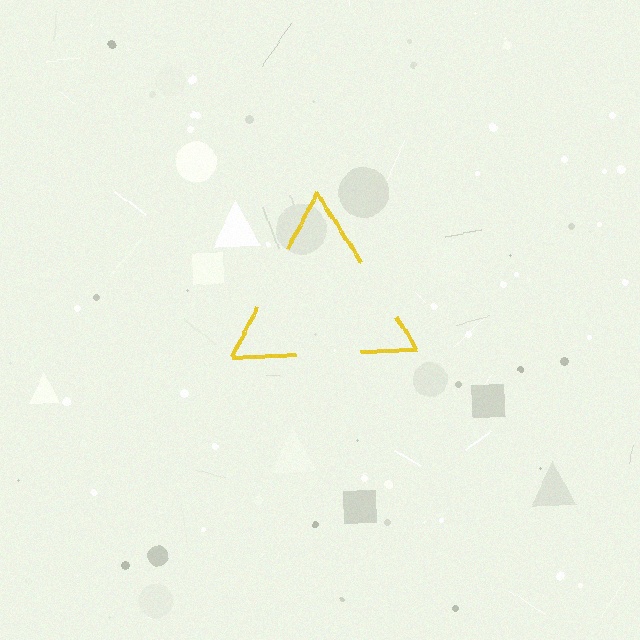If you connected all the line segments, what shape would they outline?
They would outline a triangle.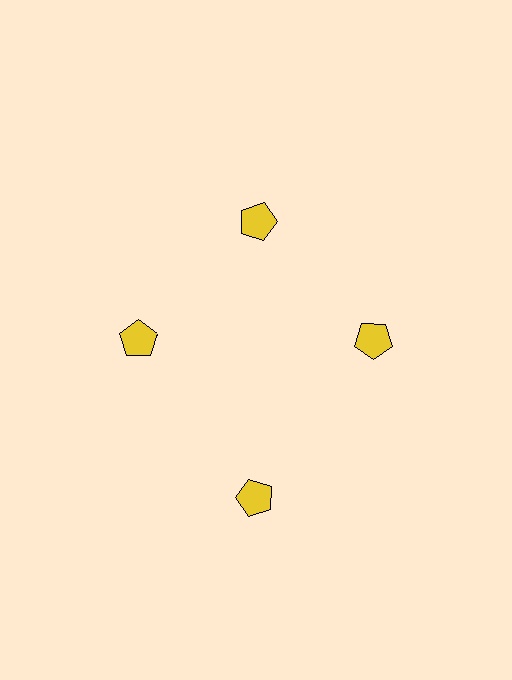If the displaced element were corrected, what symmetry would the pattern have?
It would have 4-fold rotational symmetry — the pattern would map onto itself every 90 degrees.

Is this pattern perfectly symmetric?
No. The 4 yellow pentagons are arranged in a ring, but one element near the 6 o'clock position is pushed outward from the center, breaking the 4-fold rotational symmetry.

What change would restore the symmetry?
The symmetry would be restored by moving it inward, back onto the ring so that all 4 pentagons sit at equal angles and equal distance from the center.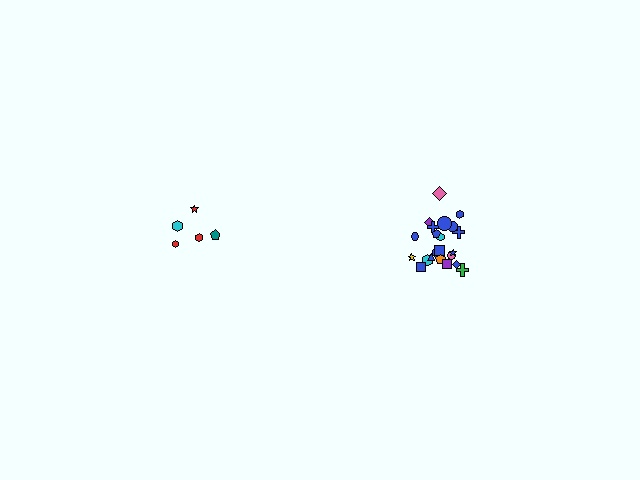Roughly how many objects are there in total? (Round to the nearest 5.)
Roughly 25 objects in total.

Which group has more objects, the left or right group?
The right group.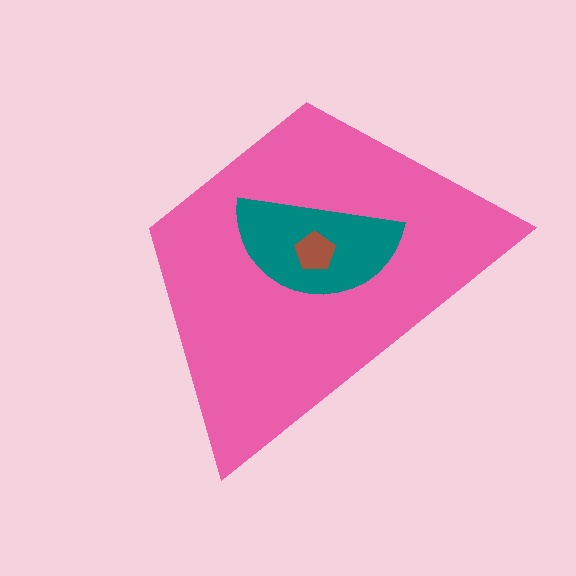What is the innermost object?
The brown pentagon.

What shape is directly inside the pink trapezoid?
The teal semicircle.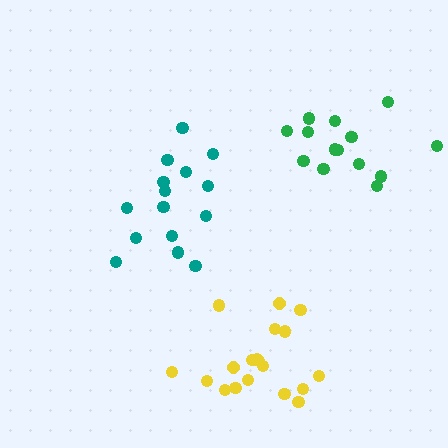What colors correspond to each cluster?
The clusters are colored: green, yellow, teal.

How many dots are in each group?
Group 1: 14 dots, Group 2: 19 dots, Group 3: 15 dots (48 total).